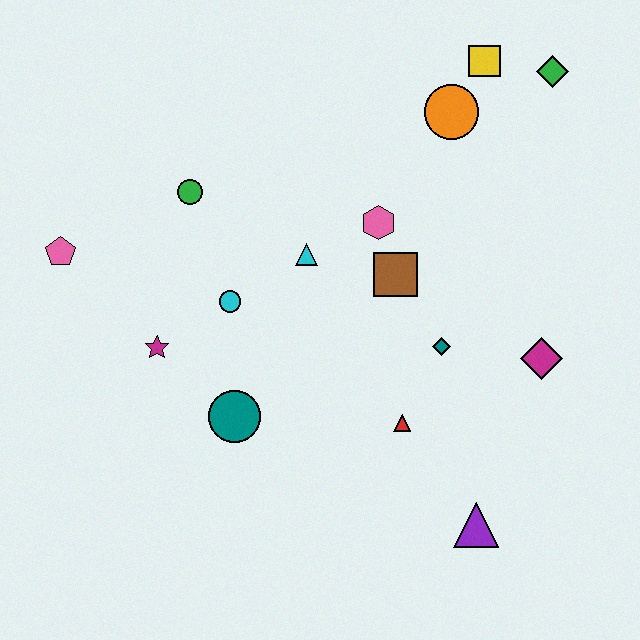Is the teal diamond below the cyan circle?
Yes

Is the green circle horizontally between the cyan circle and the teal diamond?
No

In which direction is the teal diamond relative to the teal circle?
The teal diamond is to the right of the teal circle.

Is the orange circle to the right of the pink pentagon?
Yes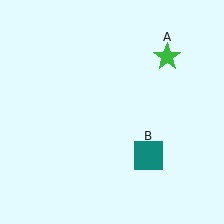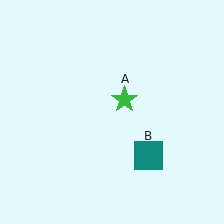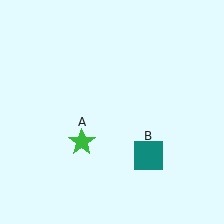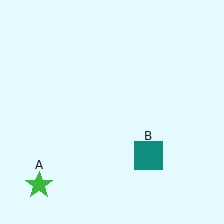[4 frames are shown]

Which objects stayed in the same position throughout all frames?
Teal square (object B) remained stationary.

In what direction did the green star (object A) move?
The green star (object A) moved down and to the left.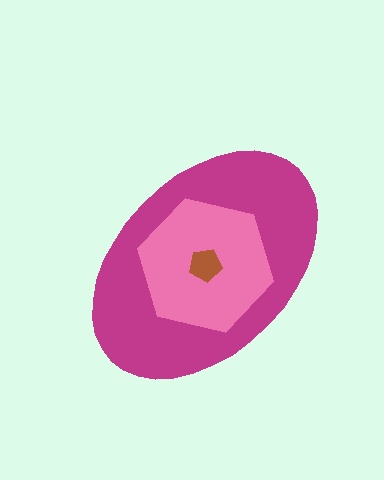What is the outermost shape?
The magenta ellipse.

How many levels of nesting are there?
3.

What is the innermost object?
The brown pentagon.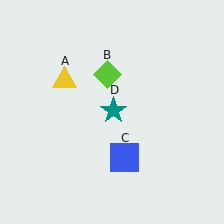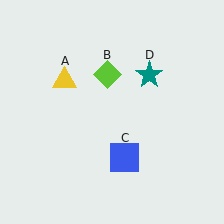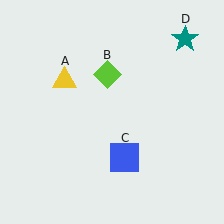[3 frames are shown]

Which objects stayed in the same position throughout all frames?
Yellow triangle (object A) and lime diamond (object B) and blue square (object C) remained stationary.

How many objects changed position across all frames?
1 object changed position: teal star (object D).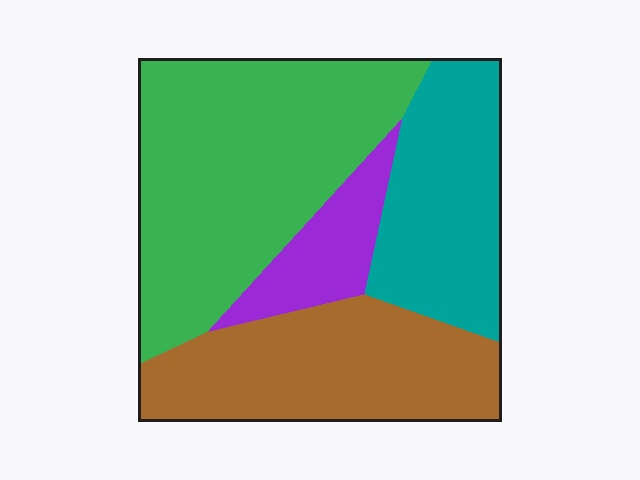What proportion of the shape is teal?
Teal covers around 20% of the shape.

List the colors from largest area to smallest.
From largest to smallest: green, brown, teal, purple.